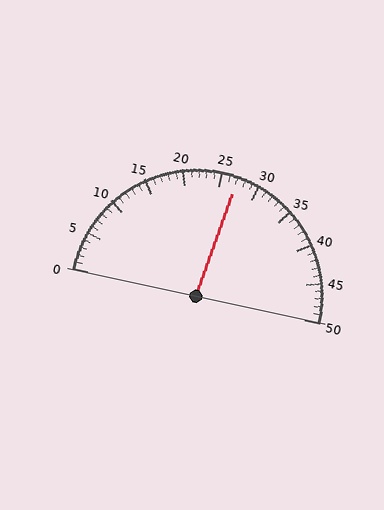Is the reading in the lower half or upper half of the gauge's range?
The reading is in the upper half of the range (0 to 50).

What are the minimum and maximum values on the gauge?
The gauge ranges from 0 to 50.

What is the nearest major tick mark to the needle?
The nearest major tick mark is 25.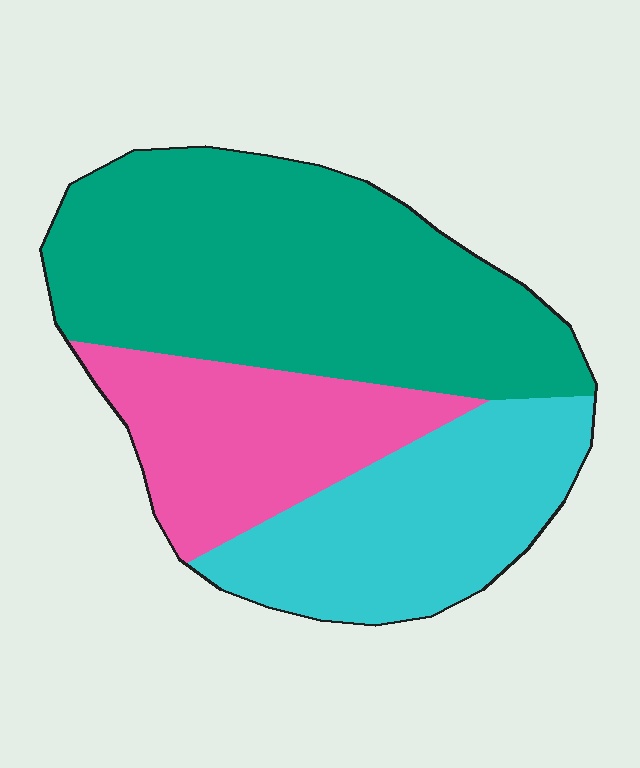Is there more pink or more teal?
Teal.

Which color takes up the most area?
Teal, at roughly 50%.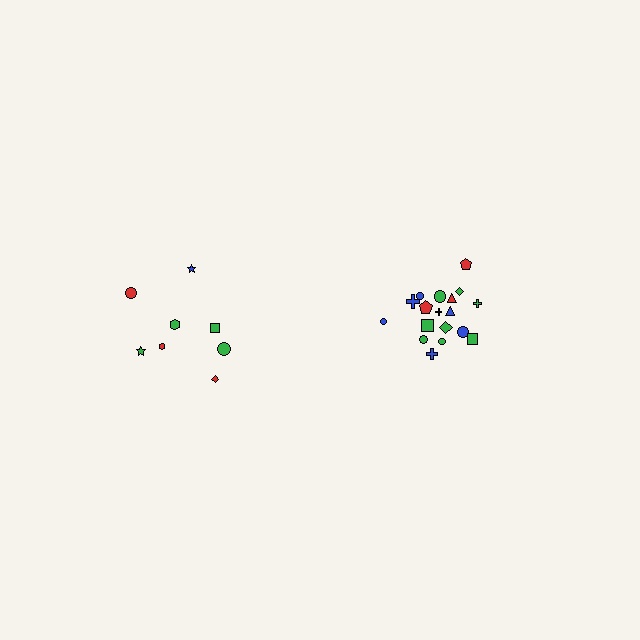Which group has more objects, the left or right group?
The right group.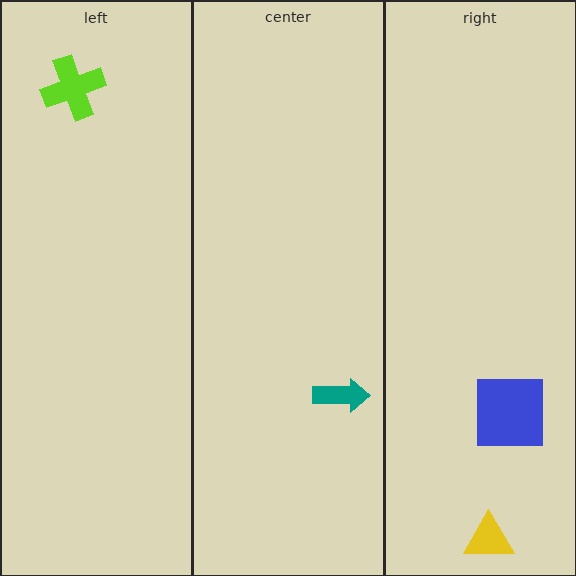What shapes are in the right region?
The blue square, the yellow triangle.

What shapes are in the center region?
The teal arrow.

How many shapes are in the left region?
1.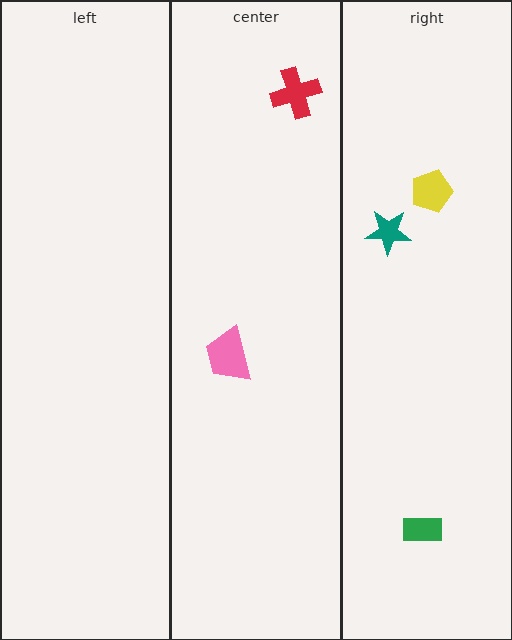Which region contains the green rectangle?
The right region.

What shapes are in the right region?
The green rectangle, the yellow pentagon, the teal star.